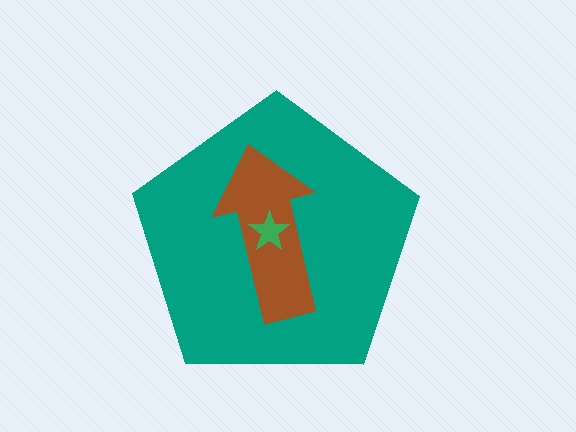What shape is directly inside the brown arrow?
The green star.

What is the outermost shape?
The teal pentagon.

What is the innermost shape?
The green star.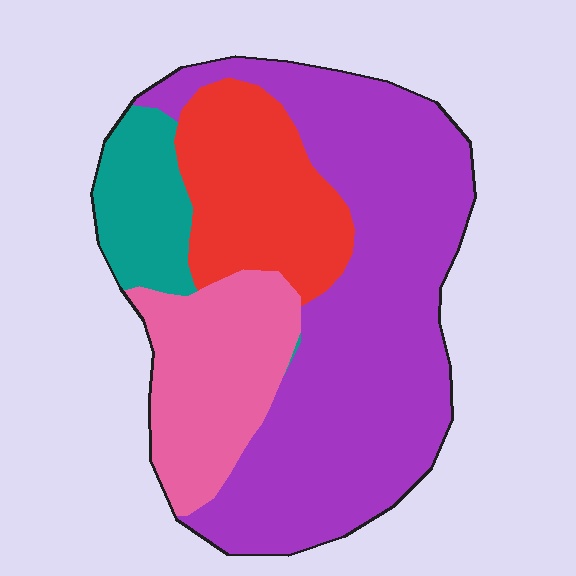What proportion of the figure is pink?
Pink takes up about one fifth (1/5) of the figure.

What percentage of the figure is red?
Red takes up about one fifth (1/5) of the figure.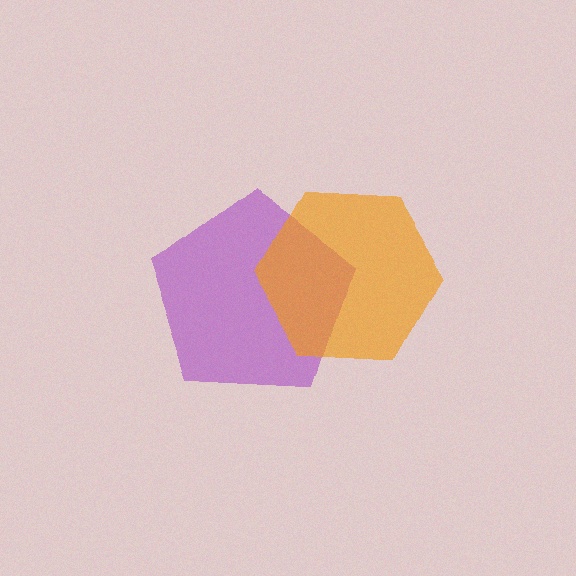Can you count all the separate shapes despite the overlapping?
Yes, there are 2 separate shapes.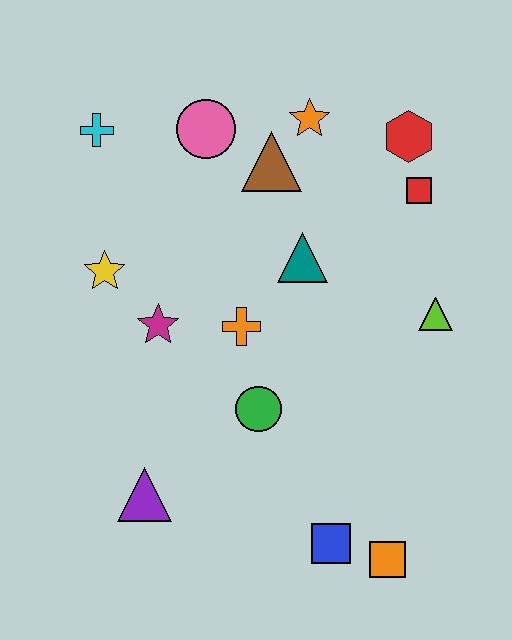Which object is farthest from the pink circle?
The orange square is farthest from the pink circle.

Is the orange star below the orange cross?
No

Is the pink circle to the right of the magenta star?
Yes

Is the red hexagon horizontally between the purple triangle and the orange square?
No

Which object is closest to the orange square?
The blue square is closest to the orange square.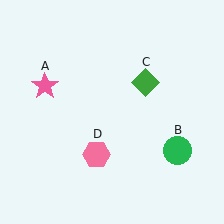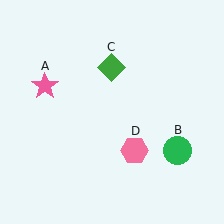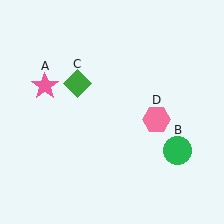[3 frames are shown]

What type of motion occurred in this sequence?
The green diamond (object C), pink hexagon (object D) rotated counterclockwise around the center of the scene.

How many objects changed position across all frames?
2 objects changed position: green diamond (object C), pink hexagon (object D).